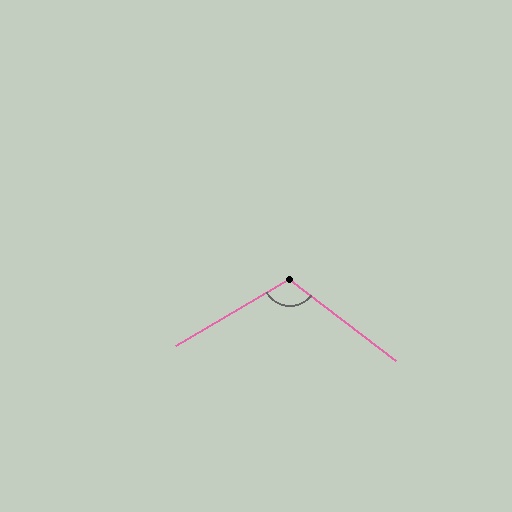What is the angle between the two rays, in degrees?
Approximately 112 degrees.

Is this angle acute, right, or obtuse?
It is obtuse.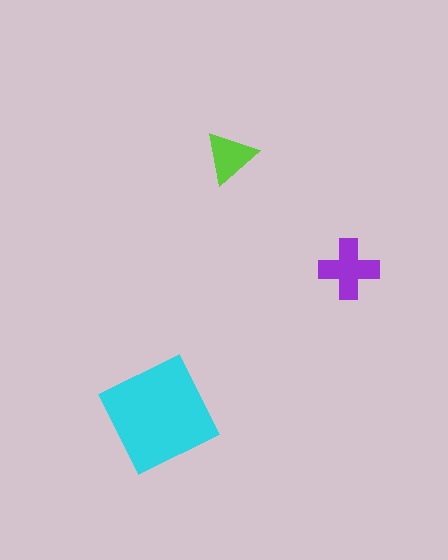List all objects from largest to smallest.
The cyan diamond, the purple cross, the lime triangle.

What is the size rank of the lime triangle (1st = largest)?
3rd.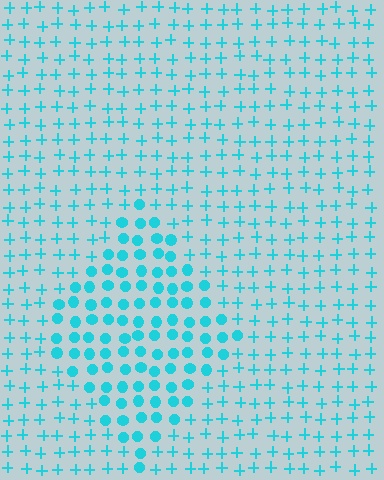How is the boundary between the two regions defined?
The boundary is defined by a change in element shape: circles inside vs. plus signs outside. All elements share the same color and spacing.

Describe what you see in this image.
The image is filled with small cyan elements arranged in a uniform grid. A diamond-shaped region contains circles, while the surrounding area contains plus signs. The boundary is defined purely by the change in element shape.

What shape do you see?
I see a diamond.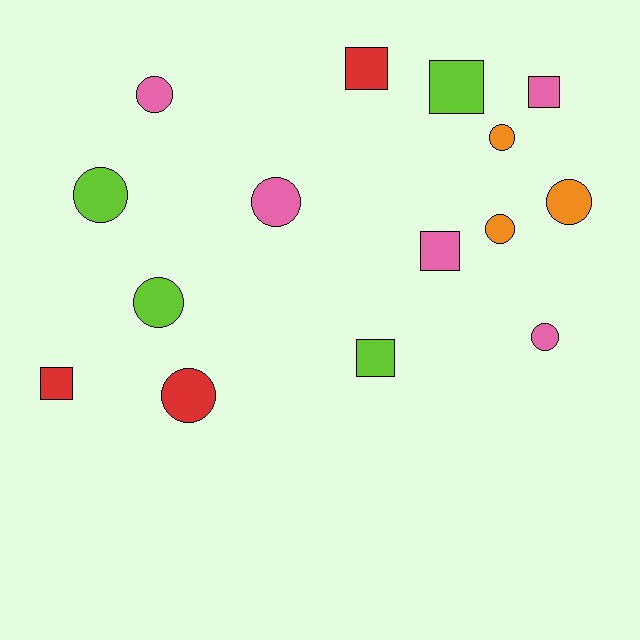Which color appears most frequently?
Pink, with 5 objects.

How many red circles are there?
There is 1 red circle.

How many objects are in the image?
There are 15 objects.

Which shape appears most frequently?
Circle, with 9 objects.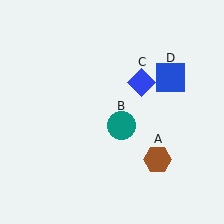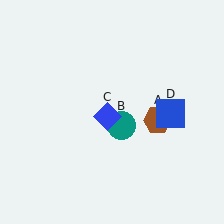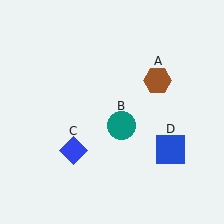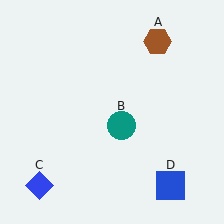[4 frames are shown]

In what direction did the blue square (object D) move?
The blue square (object D) moved down.